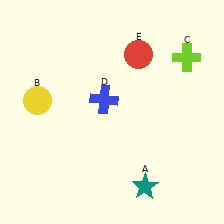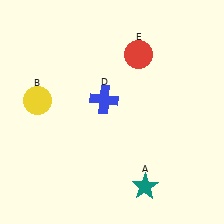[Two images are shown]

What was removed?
The lime cross (C) was removed in Image 2.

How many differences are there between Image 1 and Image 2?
There is 1 difference between the two images.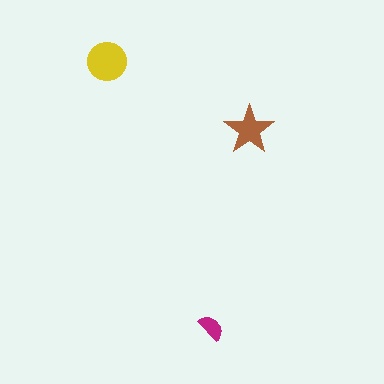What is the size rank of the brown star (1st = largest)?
2nd.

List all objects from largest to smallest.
The yellow circle, the brown star, the magenta semicircle.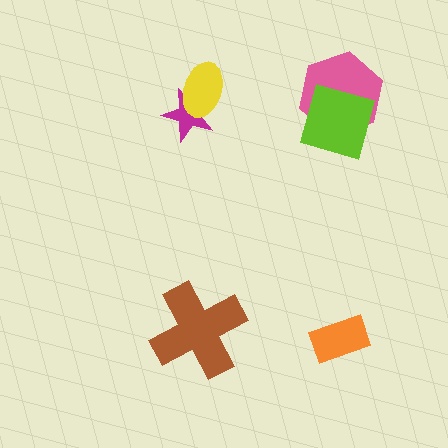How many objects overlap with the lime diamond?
1 object overlaps with the lime diamond.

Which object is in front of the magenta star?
The yellow ellipse is in front of the magenta star.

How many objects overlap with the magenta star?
1 object overlaps with the magenta star.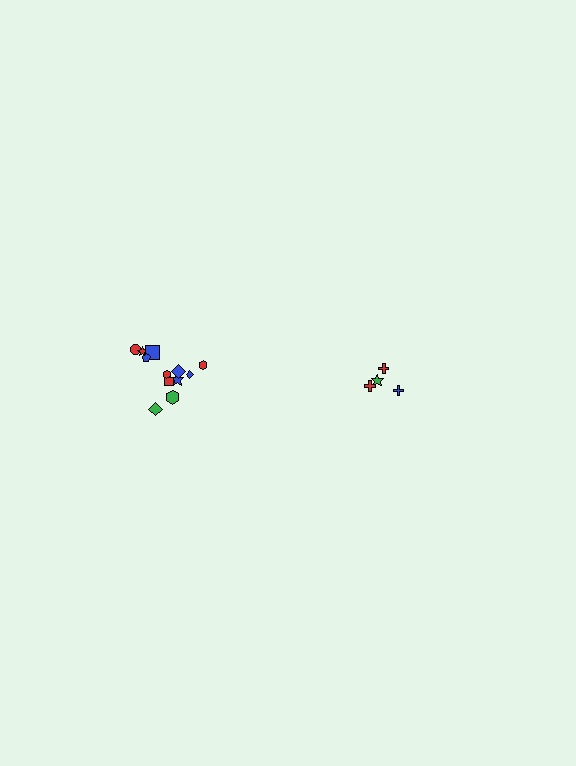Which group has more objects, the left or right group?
The left group.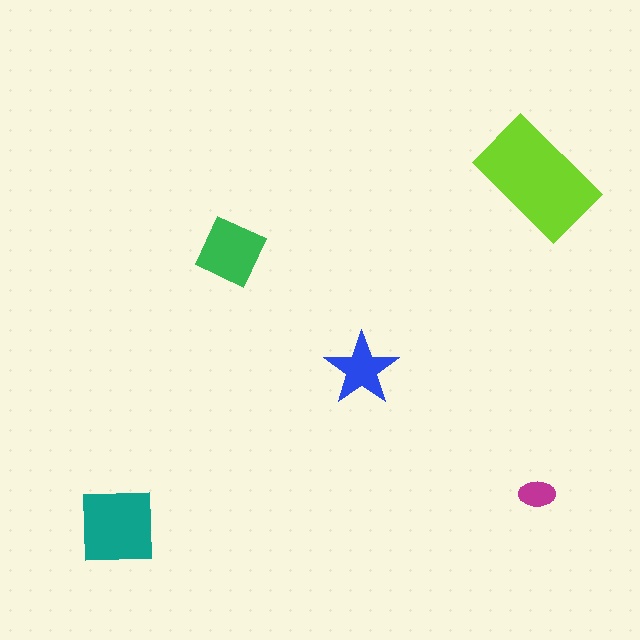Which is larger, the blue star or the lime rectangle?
The lime rectangle.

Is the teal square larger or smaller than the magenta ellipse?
Larger.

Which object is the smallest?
The magenta ellipse.